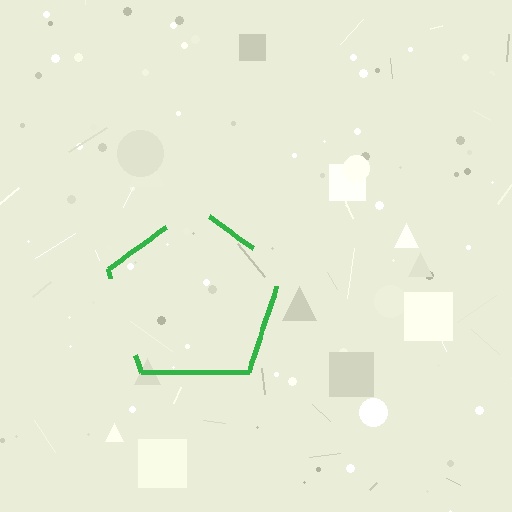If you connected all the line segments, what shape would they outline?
They would outline a pentagon.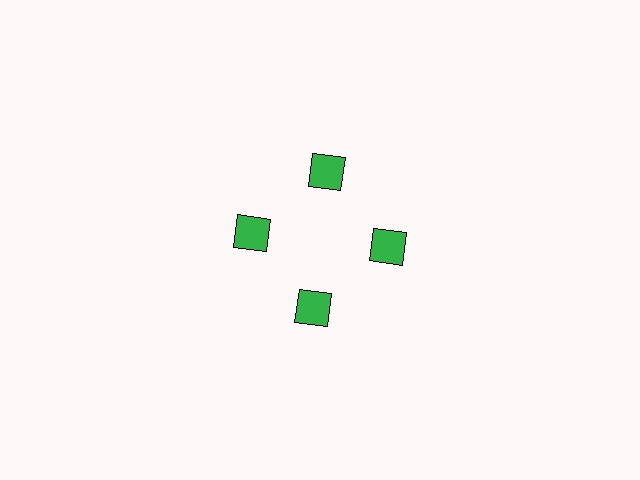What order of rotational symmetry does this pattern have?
This pattern has 4-fold rotational symmetry.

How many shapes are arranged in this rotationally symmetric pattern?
There are 4 shapes, arranged in 4 groups of 1.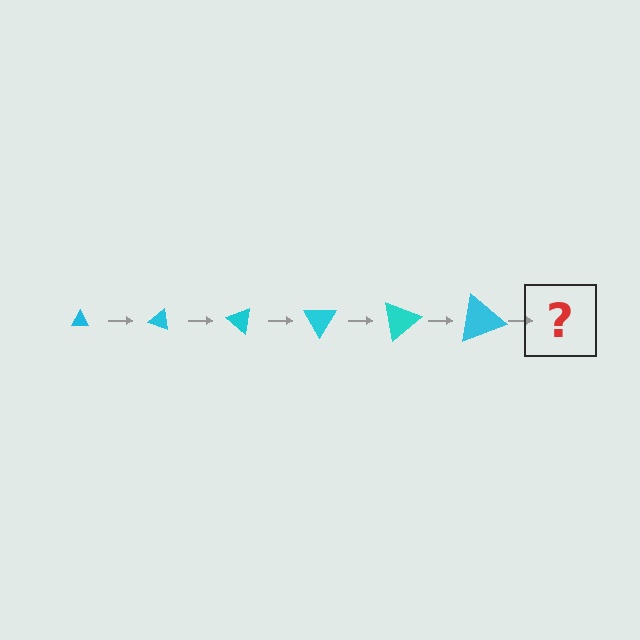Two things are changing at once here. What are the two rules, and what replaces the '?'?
The two rules are that the triangle grows larger each step and it rotates 20 degrees each step. The '?' should be a triangle, larger than the previous one and rotated 120 degrees from the start.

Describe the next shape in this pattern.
It should be a triangle, larger than the previous one and rotated 120 degrees from the start.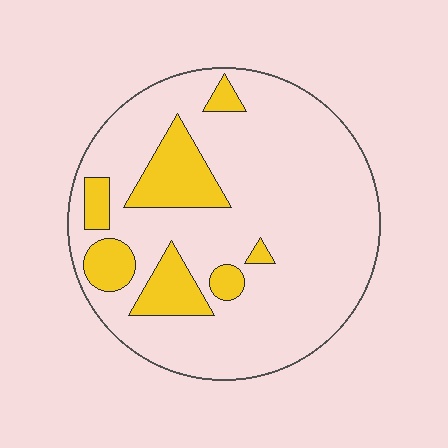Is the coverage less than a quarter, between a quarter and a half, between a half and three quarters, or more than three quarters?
Less than a quarter.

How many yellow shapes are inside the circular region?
7.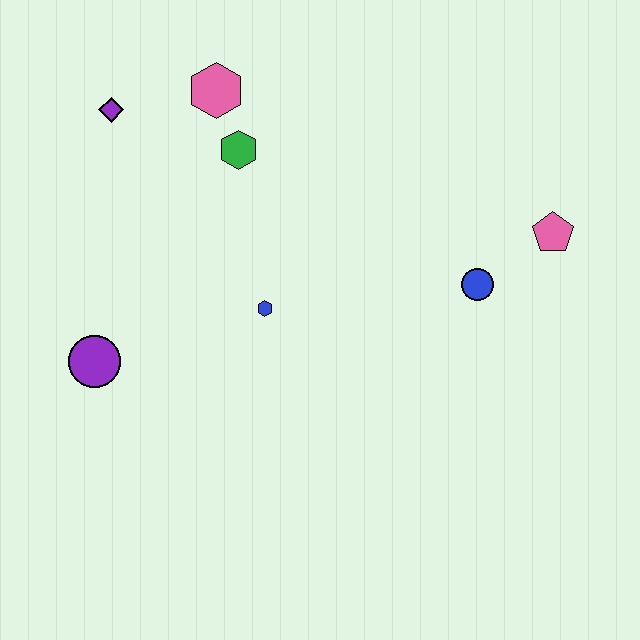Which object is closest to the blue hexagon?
The green hexagon is closest to the blue hexagon.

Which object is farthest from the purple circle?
The pink pentagon is farthest from the purple circle.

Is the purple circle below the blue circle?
Yes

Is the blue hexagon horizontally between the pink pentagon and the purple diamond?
Yes